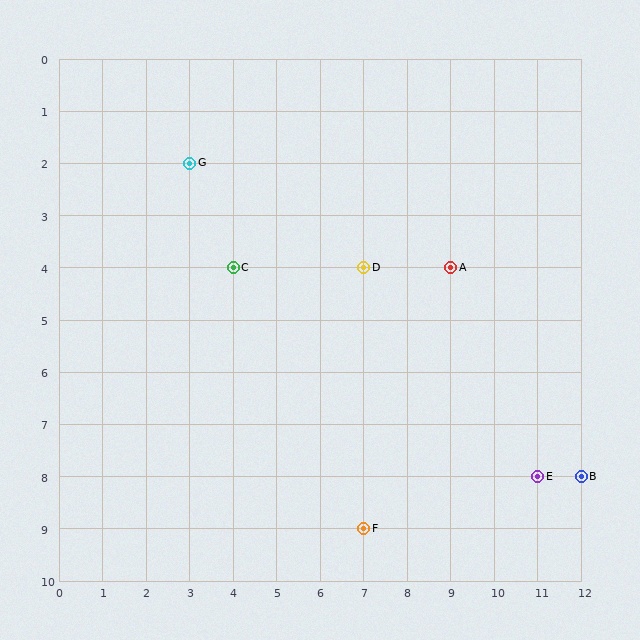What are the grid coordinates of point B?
Point B is at grid coordinates (12, 8).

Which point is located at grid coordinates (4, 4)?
Point C is at (4, 4).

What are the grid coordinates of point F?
Point F is at grid coordinates (7, 9).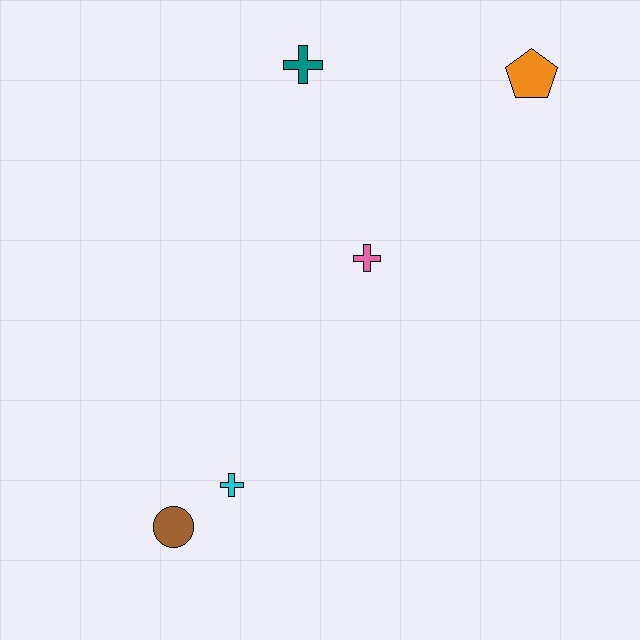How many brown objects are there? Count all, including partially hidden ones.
There is 1 brown object.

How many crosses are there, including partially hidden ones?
There are 3 crosses.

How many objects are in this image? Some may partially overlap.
There are 5 objects.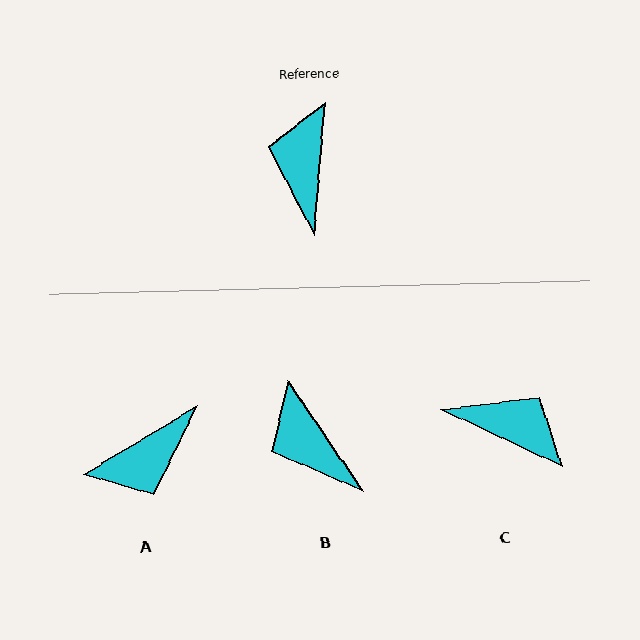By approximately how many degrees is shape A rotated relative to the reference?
Approximately 126 degrees counter-clockwise.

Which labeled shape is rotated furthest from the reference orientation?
A, about 126 degrees away.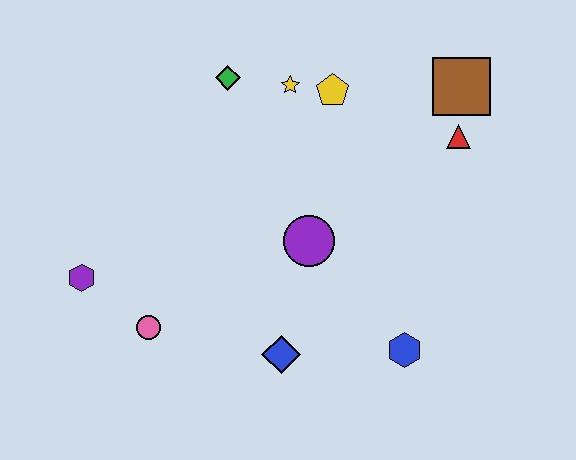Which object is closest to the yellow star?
The yellow pentagon is closest to the yellow star.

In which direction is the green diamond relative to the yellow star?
The green diamond is to the left of the yellow star.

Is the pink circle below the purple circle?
Yes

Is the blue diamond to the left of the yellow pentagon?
Yes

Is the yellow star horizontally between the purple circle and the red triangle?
No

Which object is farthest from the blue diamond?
The brown square is farthest from the blue diamond.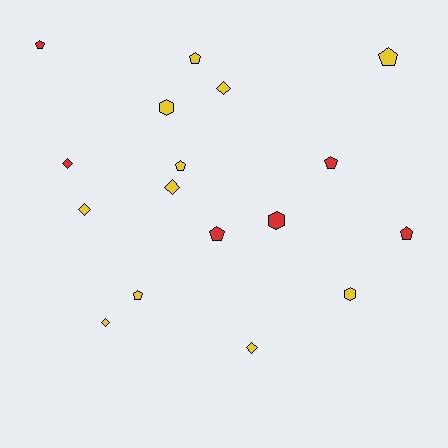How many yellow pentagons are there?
There are 4 yellow pentagons.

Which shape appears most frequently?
Pentagon, with 8 objects.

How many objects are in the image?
There are 17 objects.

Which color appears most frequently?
Yellow, with 11 objects.